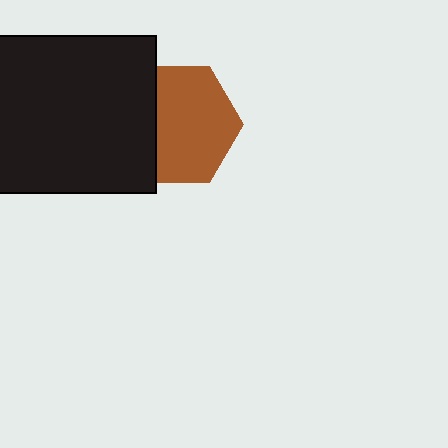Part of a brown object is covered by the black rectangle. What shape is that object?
It is a hexagon.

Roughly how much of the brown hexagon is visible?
Most of it is visible (roughly 69%).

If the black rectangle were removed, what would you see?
You would see the complete brown hexagon.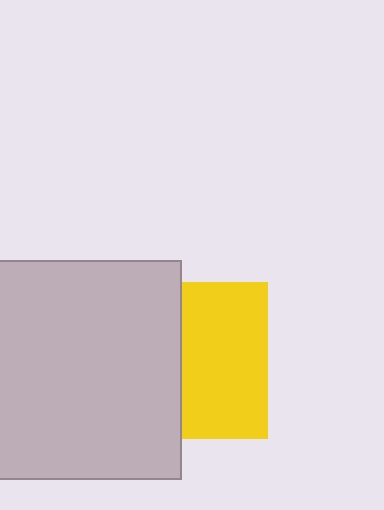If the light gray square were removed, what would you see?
You would see the complete yellow square.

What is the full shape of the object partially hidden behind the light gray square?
The partially hidden object is a yellow square.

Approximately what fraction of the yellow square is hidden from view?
Roughly 45% of the yellow square is hidden behind the light gray square.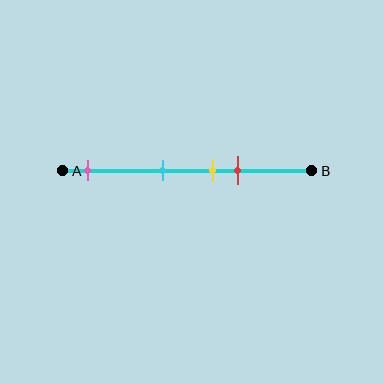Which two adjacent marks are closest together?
The yellow and red marks are the closest adjacent pair.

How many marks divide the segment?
There are 4 marks dividing the segment.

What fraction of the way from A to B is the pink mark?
The pink mark is approximately 10% (0.1) of the way from A to B.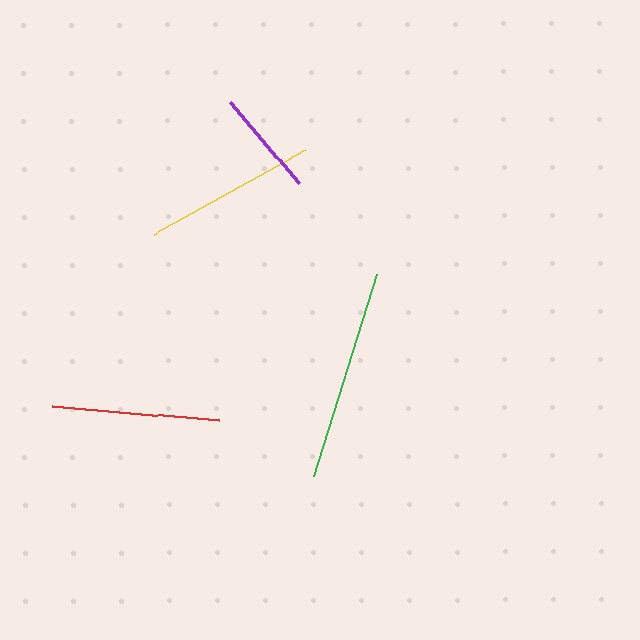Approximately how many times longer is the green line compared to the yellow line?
The green line is approximately 1.2 times the length of the yellow line.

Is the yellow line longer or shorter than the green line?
The green line is longer than the yellow line.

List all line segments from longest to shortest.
From longest to shortest: green, yellow, red, purple.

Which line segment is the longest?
The green line is the longest at approximately 211 pixels.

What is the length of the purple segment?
The purple segment is approximately 106 pixels long.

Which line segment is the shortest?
The purple line is the shortest at approximately 106 pixels.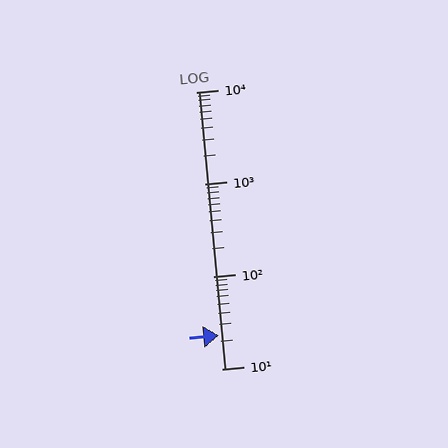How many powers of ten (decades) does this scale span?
The scale spans 3 decades, from 10 to 10000.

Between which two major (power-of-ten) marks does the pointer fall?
The pointer is between 10 and 100.